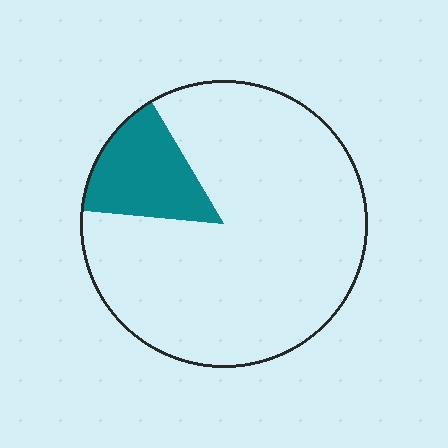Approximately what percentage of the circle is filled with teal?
Approximately 15%.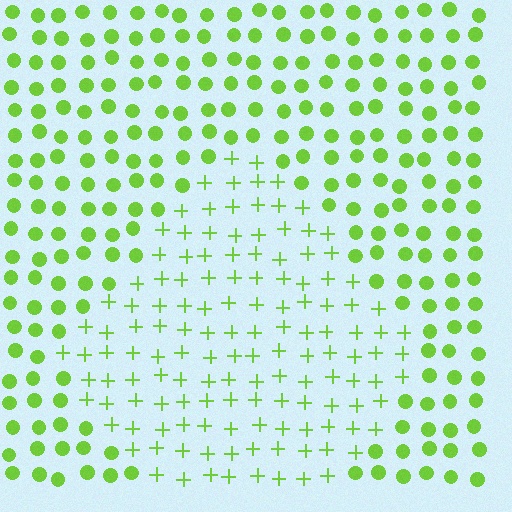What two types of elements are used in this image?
The image uses plus signs inside the diamond region and circles outside it.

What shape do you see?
I see a diamond.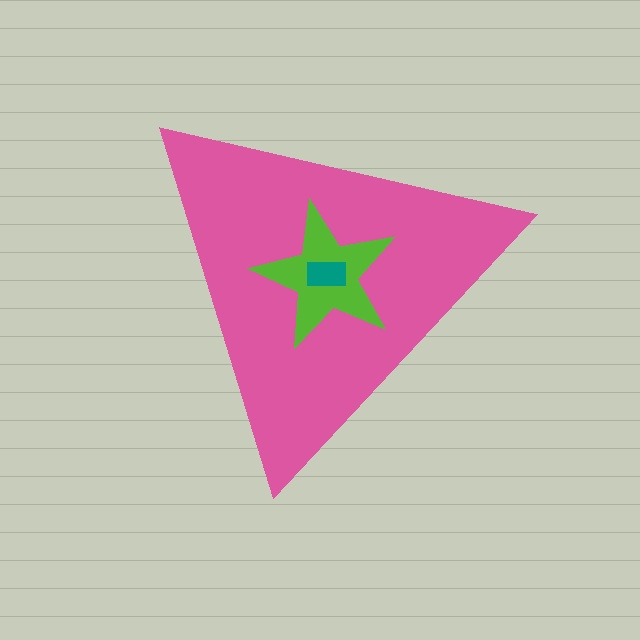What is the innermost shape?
The teal rectangle.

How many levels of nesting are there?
3.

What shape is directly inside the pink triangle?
The lime star.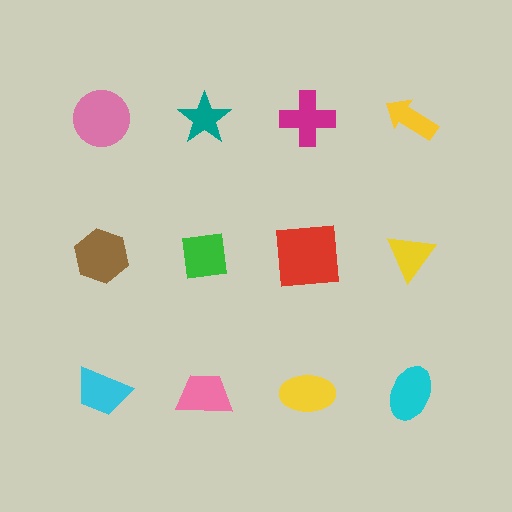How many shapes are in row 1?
4 shapes.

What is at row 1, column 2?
A teal star.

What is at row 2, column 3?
A red square.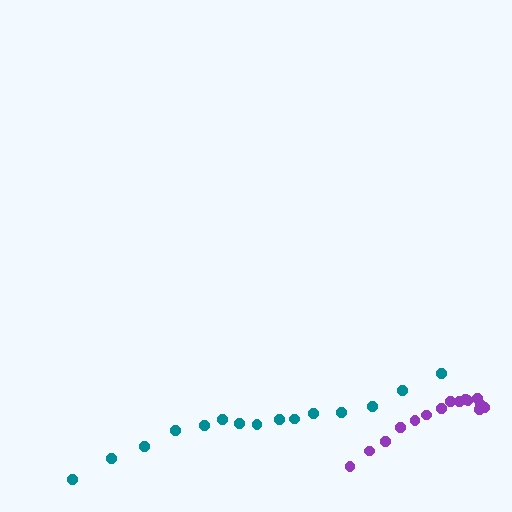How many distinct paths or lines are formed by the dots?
There are 2 distinct paths.